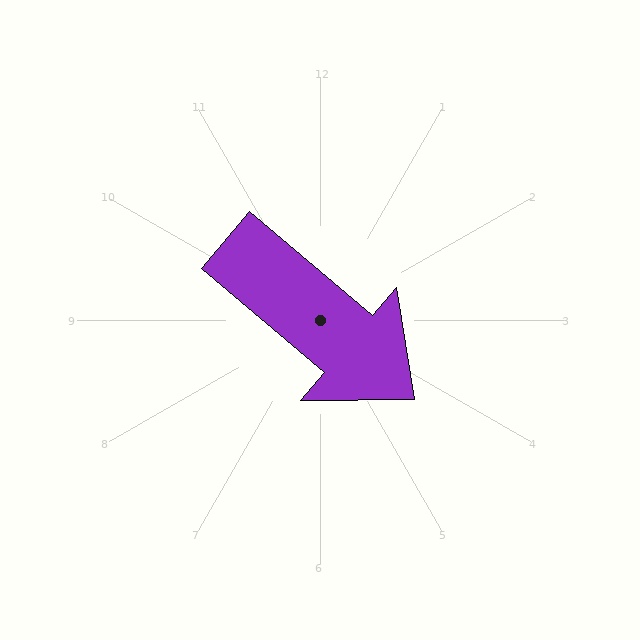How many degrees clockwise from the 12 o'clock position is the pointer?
Approximately 130 degrees.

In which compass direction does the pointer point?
Southeast.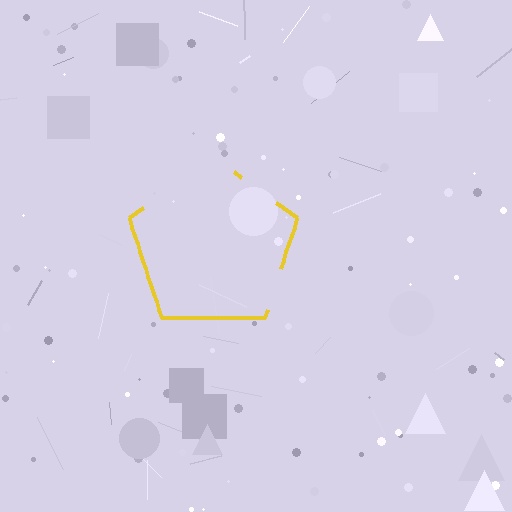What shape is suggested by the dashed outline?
The dashed outline suggests a pentagon.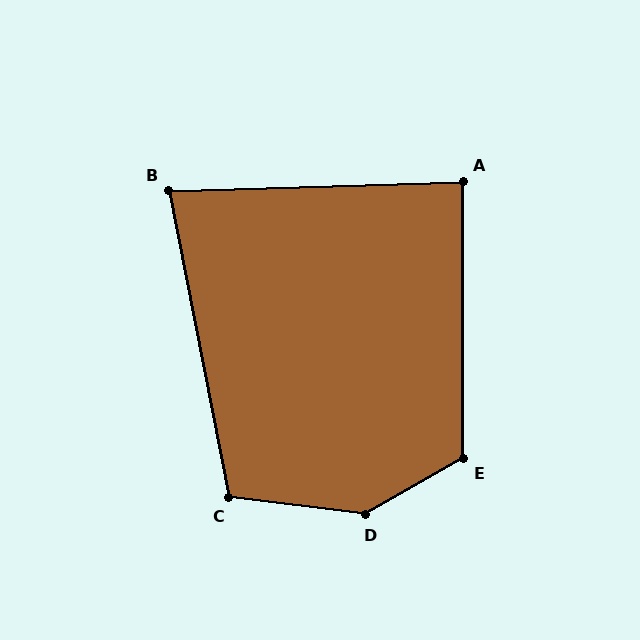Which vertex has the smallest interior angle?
B, at approximately 81 degrees.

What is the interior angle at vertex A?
Approximately 88 degrees (approximately right).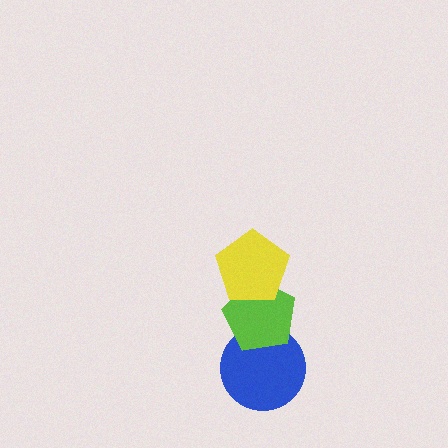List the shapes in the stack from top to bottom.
From top to bottom: the yellow pentagon, the lime pentagon, the blue circle.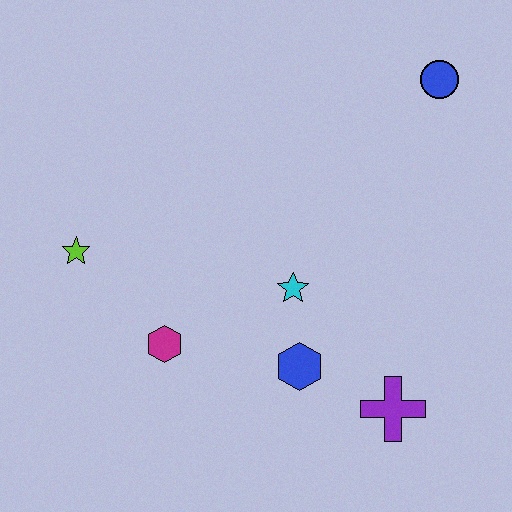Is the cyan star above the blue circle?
No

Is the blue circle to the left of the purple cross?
No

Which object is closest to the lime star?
The magenta hexagon is closest to the lime star.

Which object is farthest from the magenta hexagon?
The blue circle is farthest from the magenta hexagon.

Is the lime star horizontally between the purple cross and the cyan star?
No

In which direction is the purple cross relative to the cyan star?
The purple cross is below the cyan star.